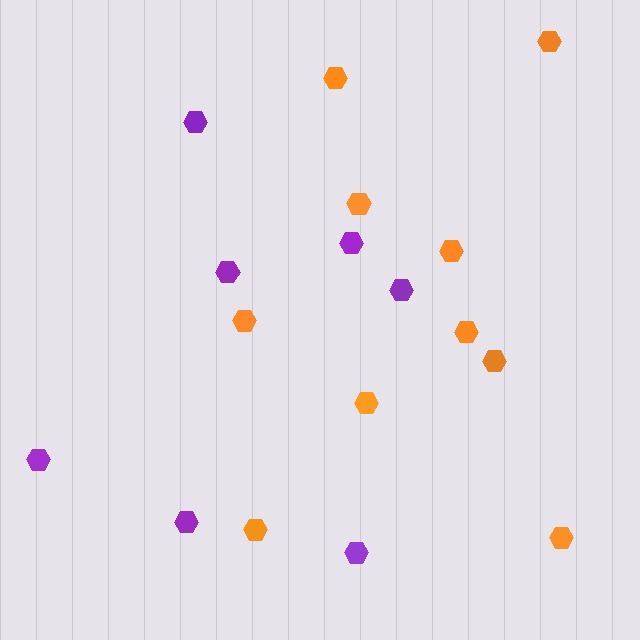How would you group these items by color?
There are 2 groups: one group of purple hexagons (7) and one group of orange hexagons (10).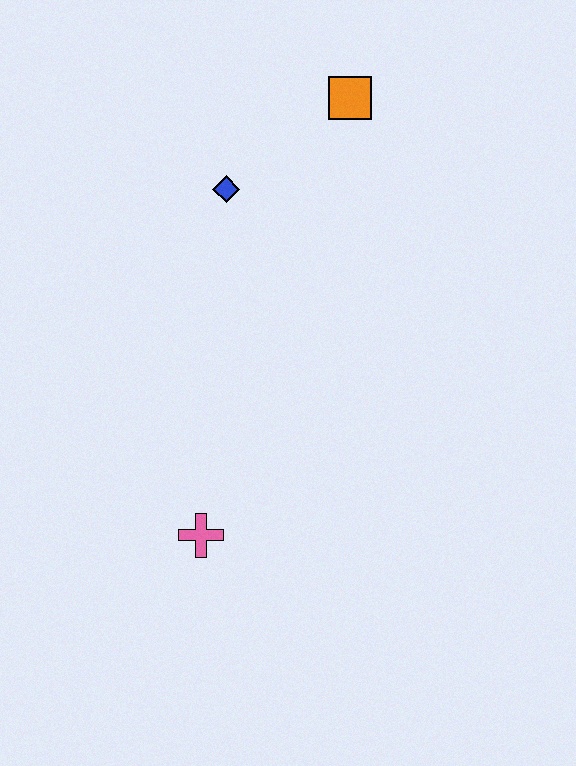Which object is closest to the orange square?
The blue diamond is closest to the orange square.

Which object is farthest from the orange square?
The pink cross is farthest from the orange square.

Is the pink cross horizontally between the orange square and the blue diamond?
No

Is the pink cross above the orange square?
No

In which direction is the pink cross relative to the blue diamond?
The pink cross is below the blue diamond.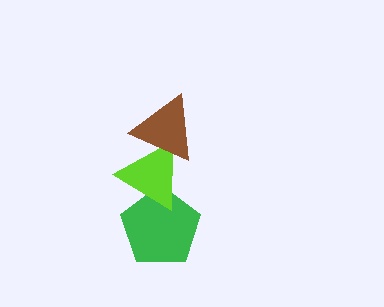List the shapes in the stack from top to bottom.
From top to bottom: the brown triangle, the lime triangle, the green pentagon.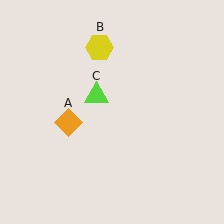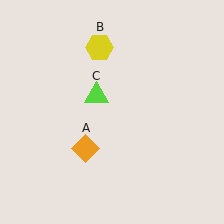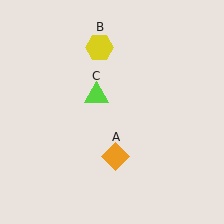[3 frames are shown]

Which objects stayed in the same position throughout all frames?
Yellow hexagon (object B) and lime triangle (object C) remained stationary.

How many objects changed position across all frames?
1 object changed position: orange diamond (object A).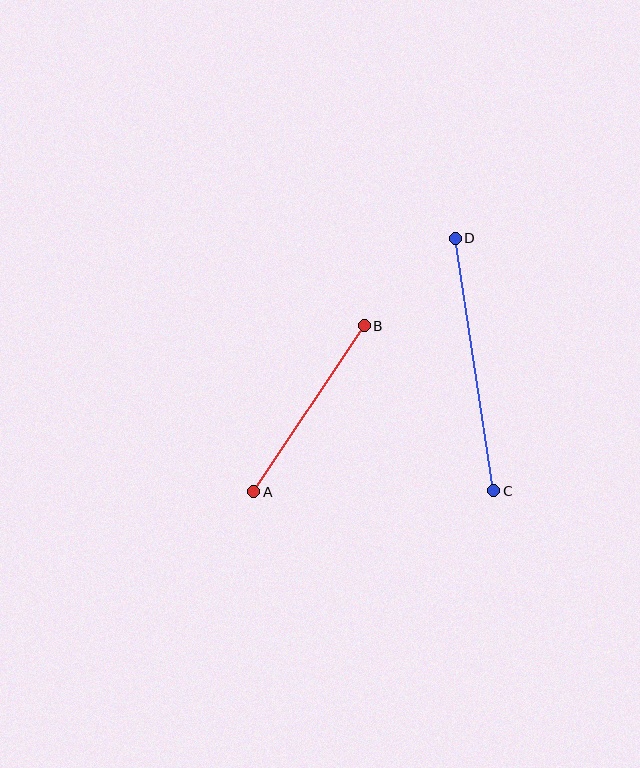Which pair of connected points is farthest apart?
Points C and D are farthest apart.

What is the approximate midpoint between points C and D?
The midpoint is at approximately (475, 364) pixels.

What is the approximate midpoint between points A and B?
The midpoint is at approximately (309, 409) pixels.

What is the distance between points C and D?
The distance is approximately 256 pixels.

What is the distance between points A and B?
The distance is approximately 199 pixels.